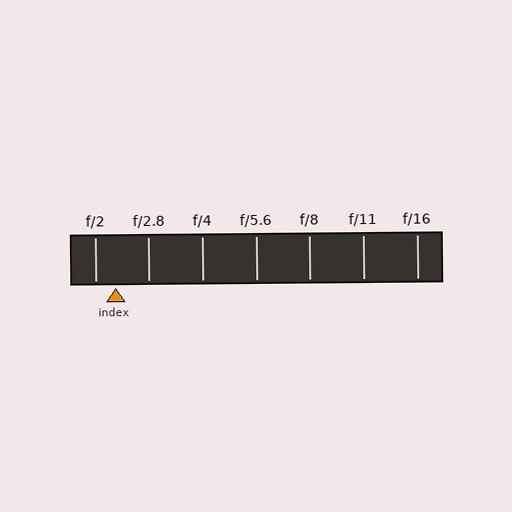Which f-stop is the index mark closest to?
The index mark is closest to f/2.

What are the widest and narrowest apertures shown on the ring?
The widest aperture shown is f/2 and the narrowest is f/16.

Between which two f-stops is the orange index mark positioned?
The index mark is between f/2 and f/2.8.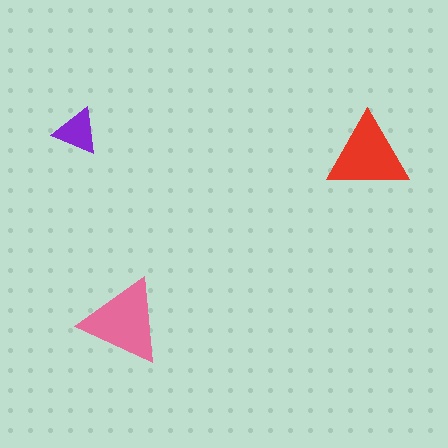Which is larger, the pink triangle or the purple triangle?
The pink one.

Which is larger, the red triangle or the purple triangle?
The red one.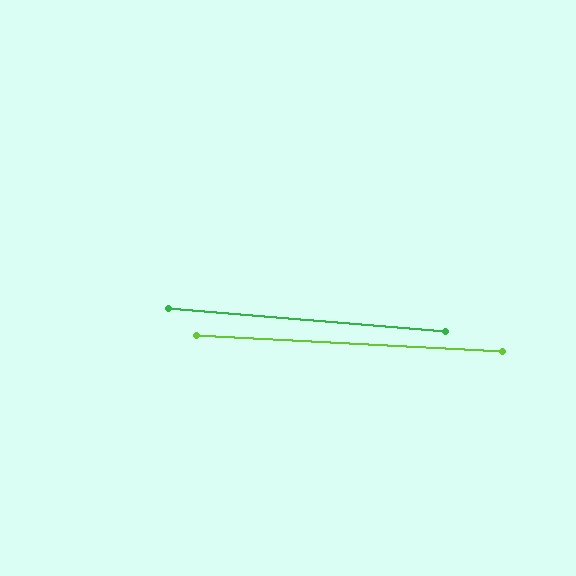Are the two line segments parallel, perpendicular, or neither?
Parallel — their directions differ by only 1.8°.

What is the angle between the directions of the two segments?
Approximately 2 degrees.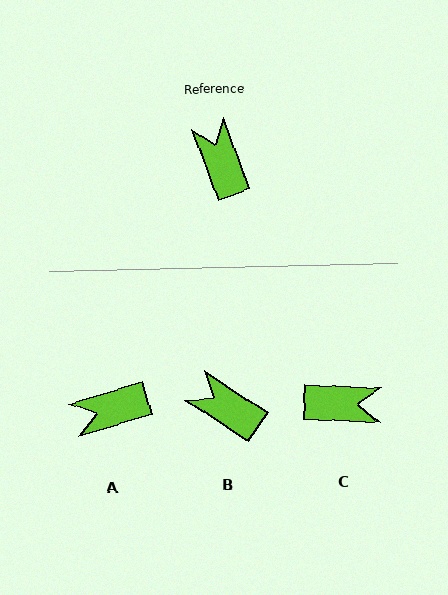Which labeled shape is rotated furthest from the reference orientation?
C, about 113 degrees away.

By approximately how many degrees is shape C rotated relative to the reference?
Approximately 113 degrees clockwise.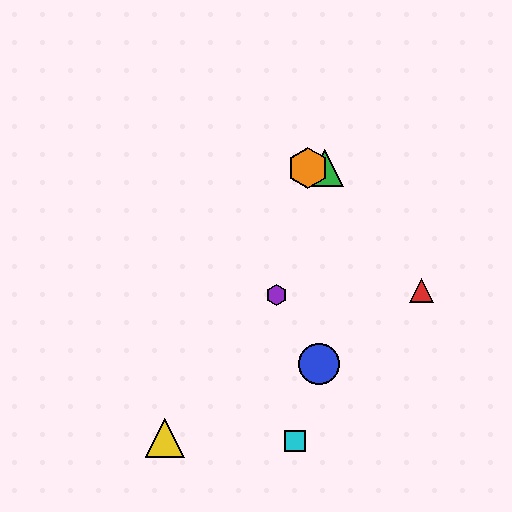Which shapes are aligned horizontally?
The green triangle, the orange hexagon are aligned horizontally.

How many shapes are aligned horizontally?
2 shapes (the green triangle, the orange hexagon) are aligned horizontally.